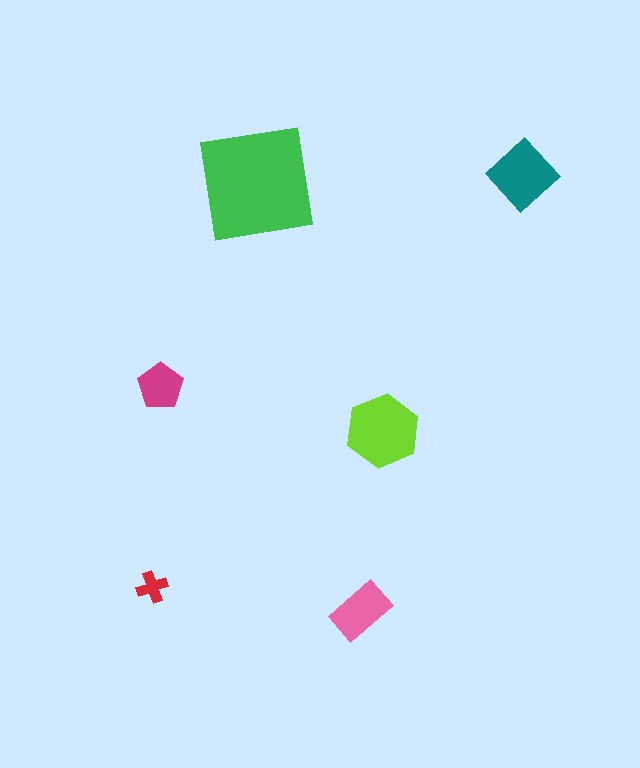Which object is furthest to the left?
The red cross is leftmost.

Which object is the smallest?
The red cross.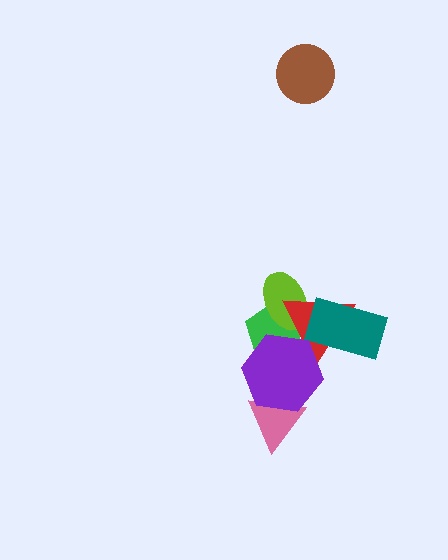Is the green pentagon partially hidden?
Yes, it is partially covered by another shape.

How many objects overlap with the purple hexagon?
3 objects overlap with the purple hexagon.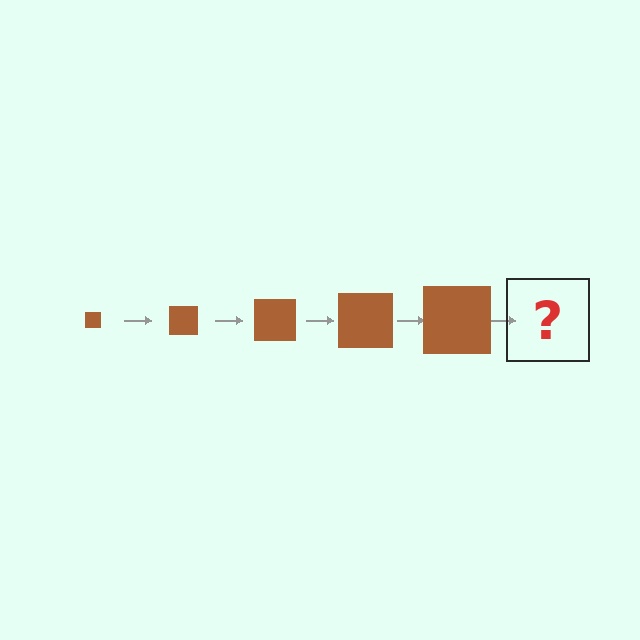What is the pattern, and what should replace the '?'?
The pattern is that the square gets progressively larger each step. The '?' should be a brown square, larger than the previous one.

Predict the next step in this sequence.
The next step is a brown square, larger than the previous one.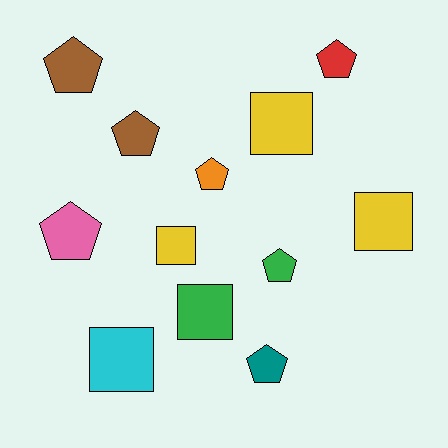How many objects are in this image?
There are 12 objects.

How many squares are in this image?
There are 5 squares.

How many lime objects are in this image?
There are no lime objects.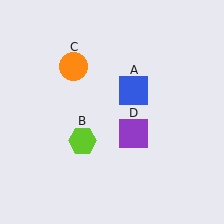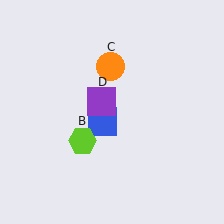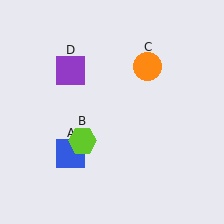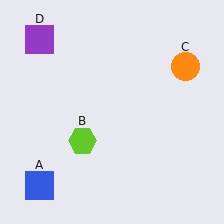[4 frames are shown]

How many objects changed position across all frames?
3 objects changed position: blue square (object A), orange circle (object C), purple square (object D).